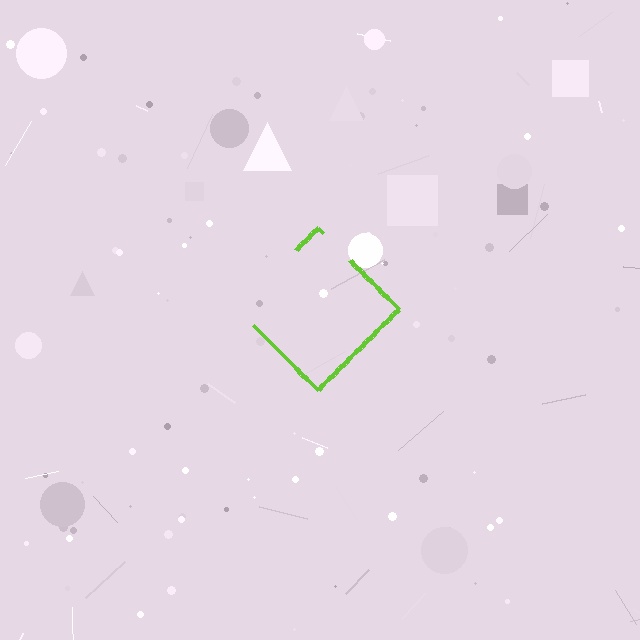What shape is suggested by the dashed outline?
The dashed outline suggests a diamond.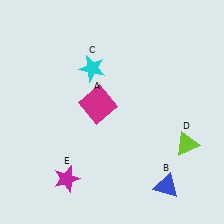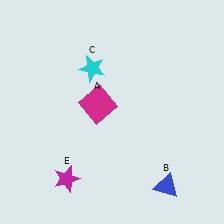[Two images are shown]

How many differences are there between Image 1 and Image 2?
There is 1 difference between the two images.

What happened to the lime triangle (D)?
The lime triangle (D) was removed in Image 2. It was in the bottom-right area of Image 1.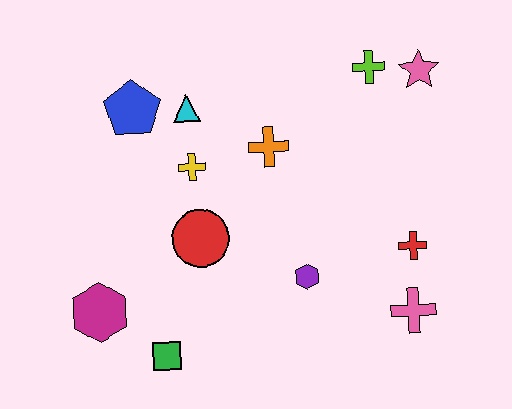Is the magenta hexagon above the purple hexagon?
No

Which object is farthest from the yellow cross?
The pink cross is farthest from the yellow cross.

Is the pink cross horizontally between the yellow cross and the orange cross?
No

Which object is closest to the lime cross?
The pink star is closest to the lime cross.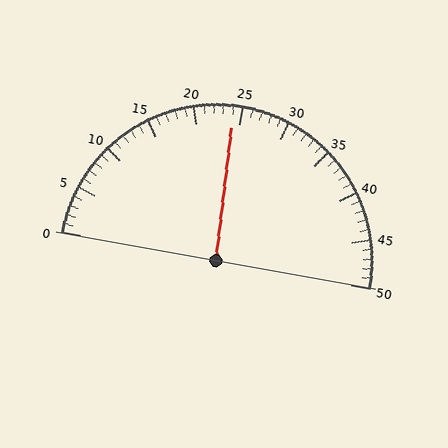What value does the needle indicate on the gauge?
The needle indicates approximately 24.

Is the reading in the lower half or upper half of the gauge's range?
The reading is in the lower half of the range (0 to 50).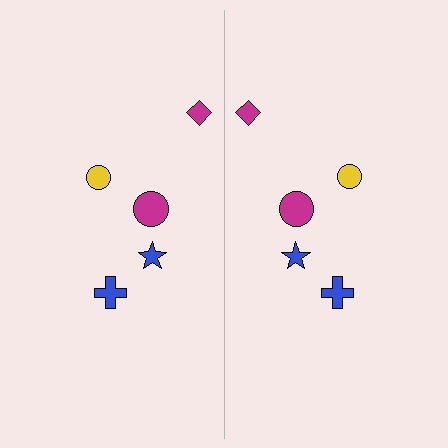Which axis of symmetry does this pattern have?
The pattern has a vertical axis of symmetry running through the center of the image.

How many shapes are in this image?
There are 10 shapes in this image.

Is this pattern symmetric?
Yes, this pattern has bilateral (reflection) symmetry.